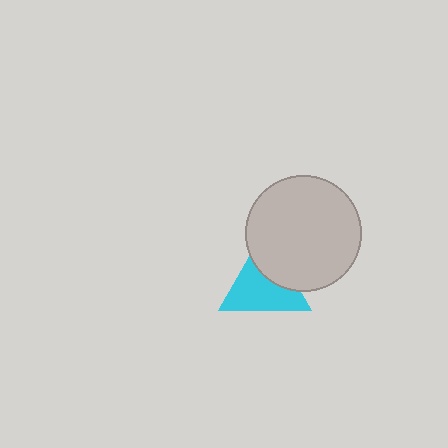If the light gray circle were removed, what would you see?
You would see the complete cyan triangle.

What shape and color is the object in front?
The object in front is a light gray circle.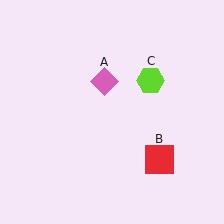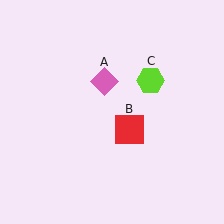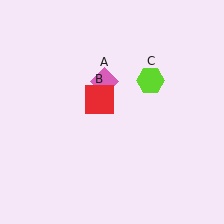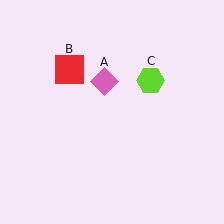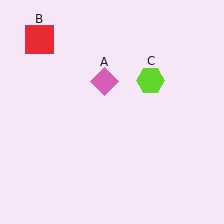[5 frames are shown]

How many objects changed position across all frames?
1 object changed position: red square (object B).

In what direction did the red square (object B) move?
The red square (object B) moved up and to the left.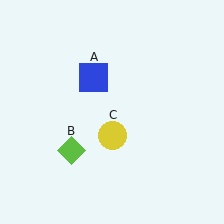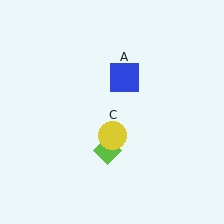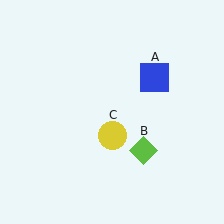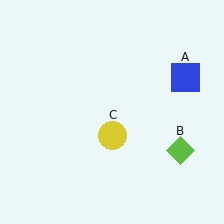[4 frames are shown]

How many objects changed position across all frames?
2 objects changed position: blue square (object A), lime diamond (object B).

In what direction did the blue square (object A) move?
The blue square (object A) moved right.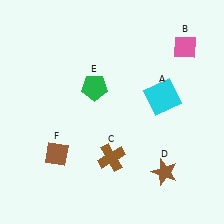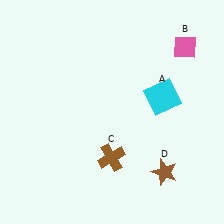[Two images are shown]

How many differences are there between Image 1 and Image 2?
There are 2 differences between the two images.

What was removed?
The brown diamond (F), the green pentagon (E) were removed in Image 2.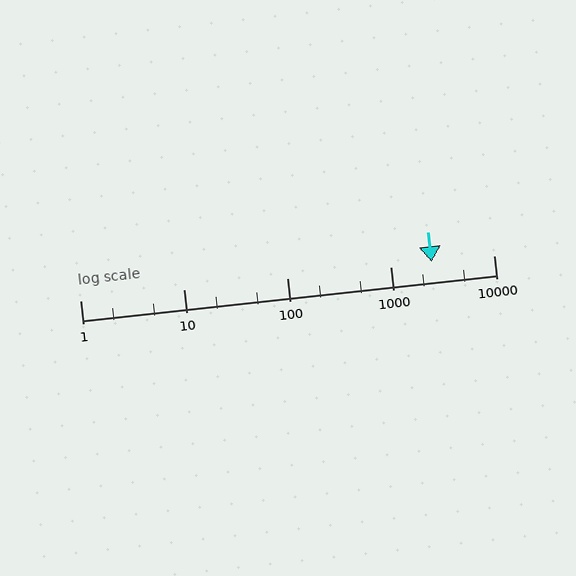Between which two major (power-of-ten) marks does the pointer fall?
The pointer is between 1000 and 10000.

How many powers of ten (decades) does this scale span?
The scale spans 4 decades, from 1 to 10000.